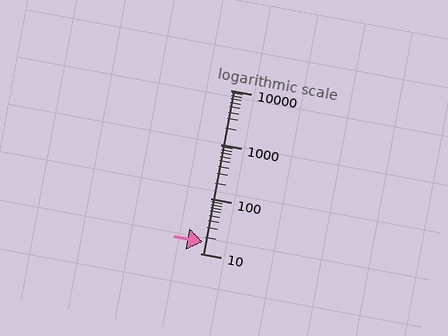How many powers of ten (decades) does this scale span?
The scale spans 3 decades, from 10 to 10000.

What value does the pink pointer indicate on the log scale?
The pointer indicates approximately 16.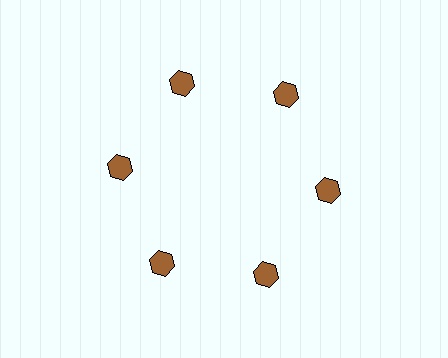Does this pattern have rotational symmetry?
Yes, this pattern has 6-fold rotational symmetry. It looks the same after rotating 60 degrees around the center.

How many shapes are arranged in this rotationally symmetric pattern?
There are 6 shapes, arranged in 6 groups of 1.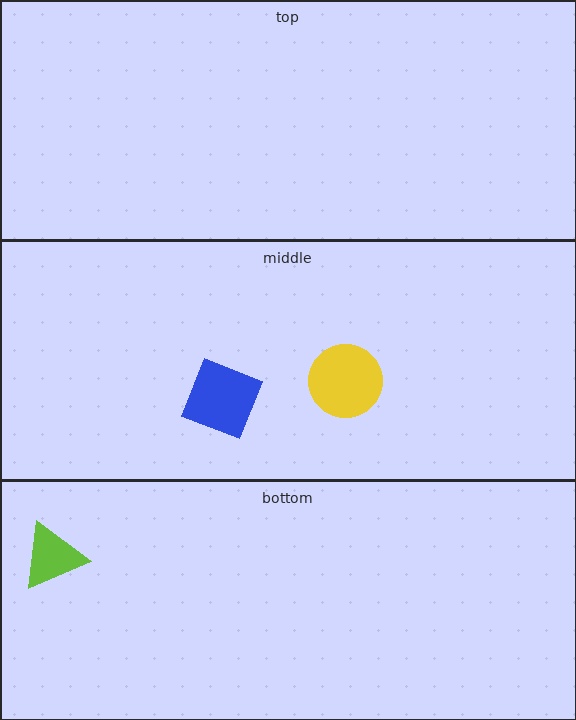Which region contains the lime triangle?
The bottom region.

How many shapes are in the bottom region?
1.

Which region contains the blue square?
The middle region.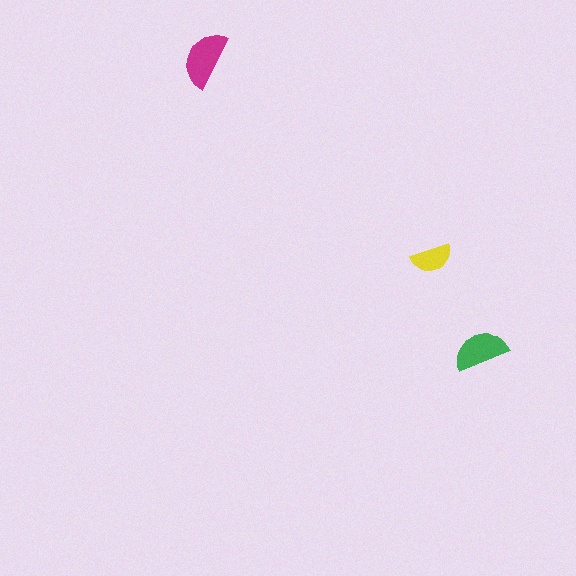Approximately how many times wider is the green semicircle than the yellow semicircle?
About 1.5 times wider.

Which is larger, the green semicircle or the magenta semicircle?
The magenta one.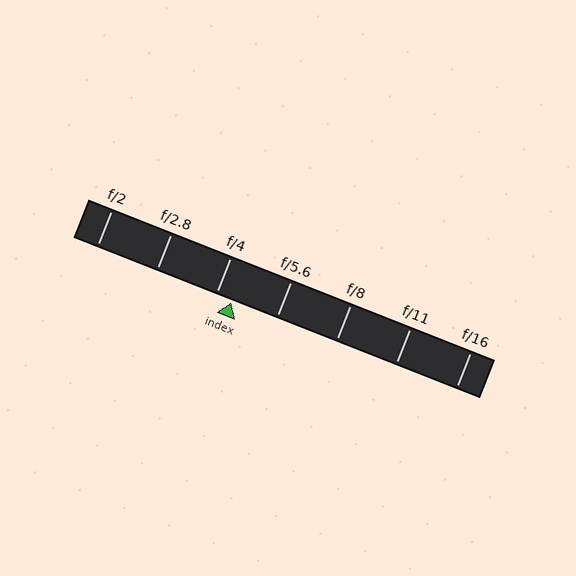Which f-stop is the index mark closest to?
The index mark is closest to f/4.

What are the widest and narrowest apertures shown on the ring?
The widest aperture shown is f/2 and the narrowest is f/16.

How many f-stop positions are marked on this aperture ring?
There are 7 f-stop positions marked.